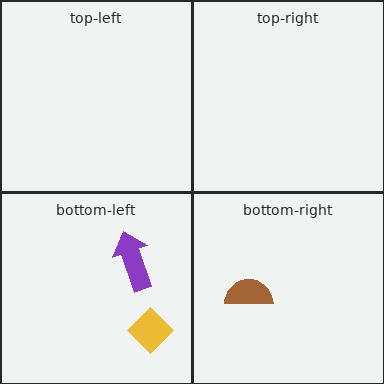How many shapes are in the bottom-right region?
1.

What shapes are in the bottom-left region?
The yellow diamond, the purple arrow.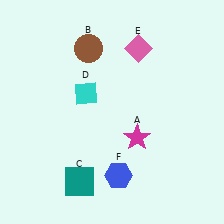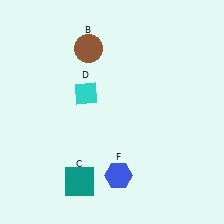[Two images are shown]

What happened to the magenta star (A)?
The magenta star (A) was removed in Image 2. It was in the bottom-right area of Image 1.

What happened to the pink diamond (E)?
The pink diamond (E) was removed in Image 2. It was in the top-right area of Image 1.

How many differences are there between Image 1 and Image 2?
There are 2 differences between the two images.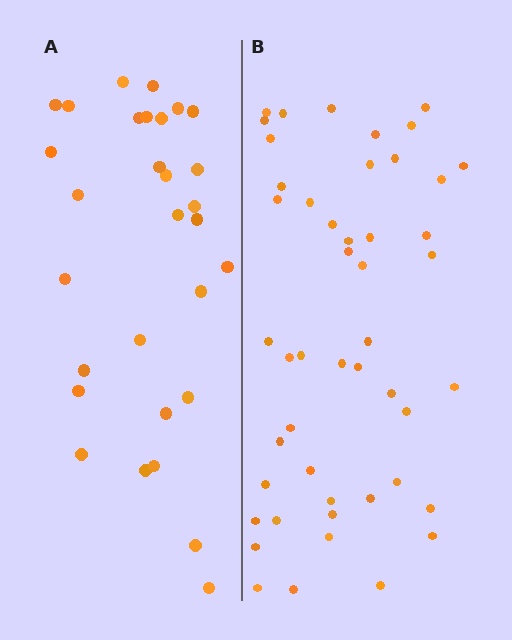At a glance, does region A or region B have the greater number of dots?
Region B (the right region) has more dots.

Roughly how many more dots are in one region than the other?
Region B has approximately 20 more dots than region A.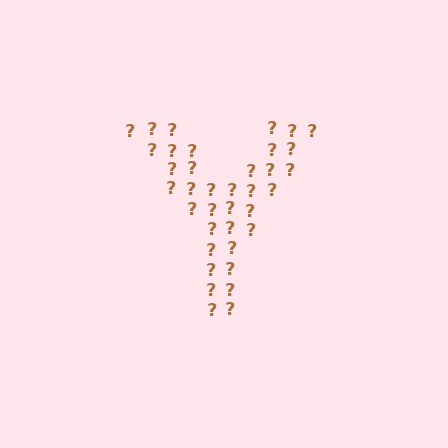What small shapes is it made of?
It is made of small question marks.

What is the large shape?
The large shape is the letter Y.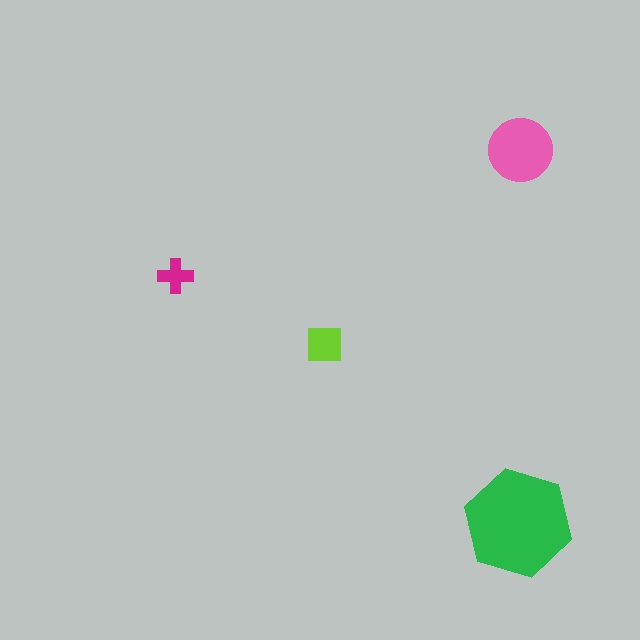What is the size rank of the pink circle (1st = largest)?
2nd.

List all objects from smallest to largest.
The magenta cross, the lime square, the pink circle, the green hexagon.